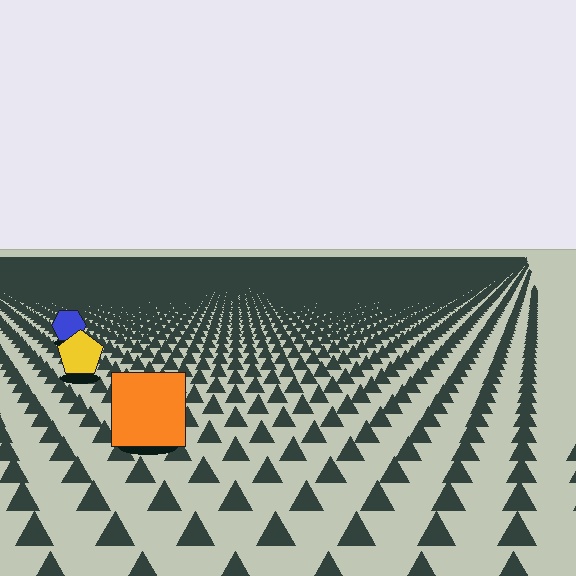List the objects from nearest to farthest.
From nearest to farthest: the orange square, the yellow pentagon, the blue hexagon.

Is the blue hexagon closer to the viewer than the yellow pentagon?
No. The yellow pentagon is closer — you can tell from the texture gradient: the ground texture is coarser near it.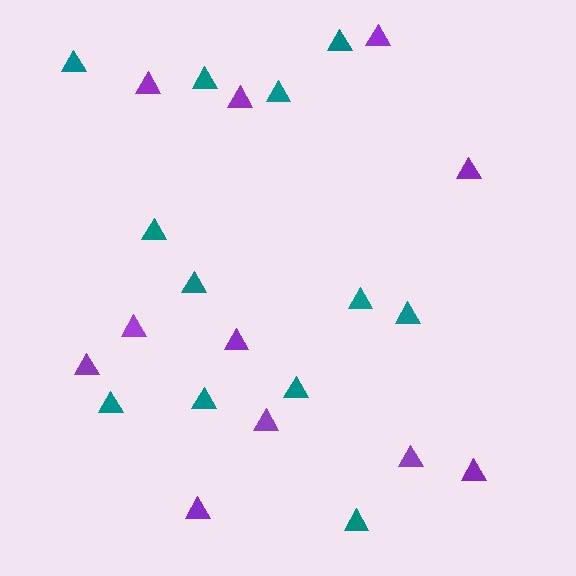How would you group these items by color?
There are 2 groups: one group of purple triangles (11) and one group of teal triangles (12).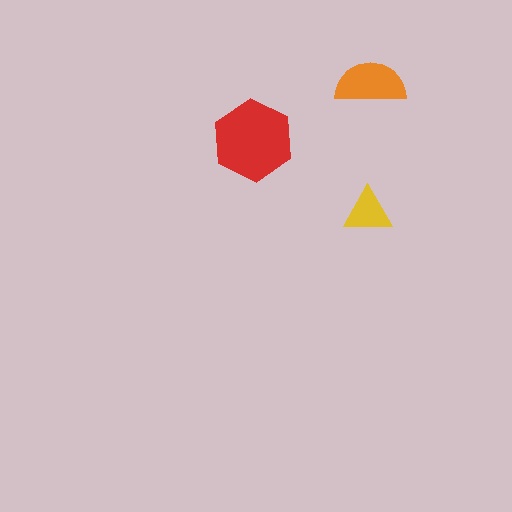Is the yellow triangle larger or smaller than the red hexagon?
Smaller.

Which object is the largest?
The red hexagon.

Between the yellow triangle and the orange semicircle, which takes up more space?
The orange semicircle.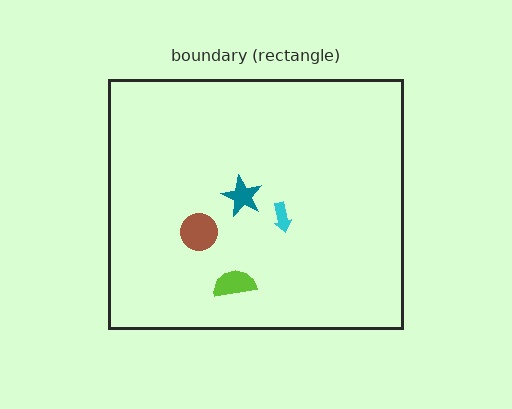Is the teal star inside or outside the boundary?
Inside.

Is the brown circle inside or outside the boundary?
Inside.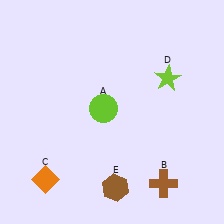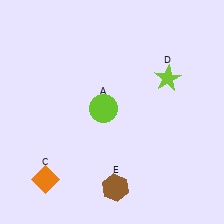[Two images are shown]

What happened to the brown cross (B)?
The brown cross (B) was removed in Image 2. It was in the bottom-right area of Image 1.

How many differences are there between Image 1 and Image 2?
There is 1 difference between the two images.